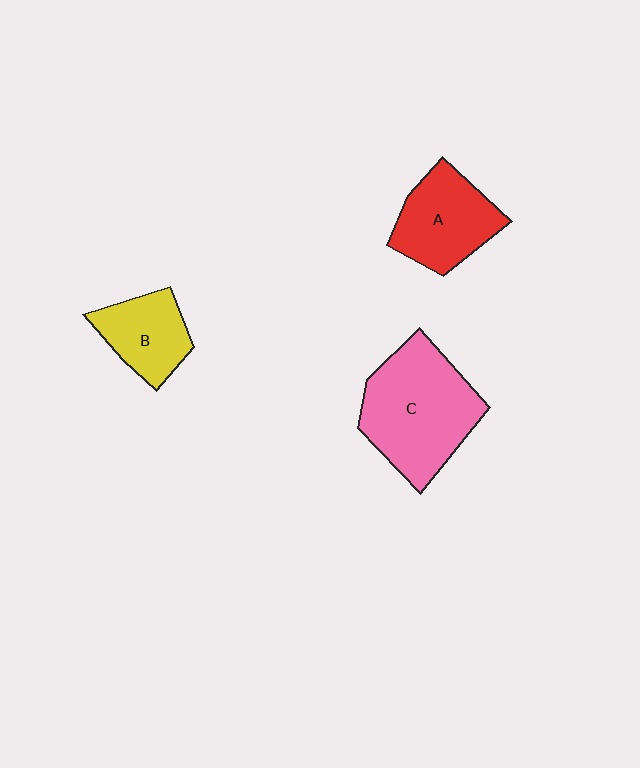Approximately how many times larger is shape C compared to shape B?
Approximately 1.9 times.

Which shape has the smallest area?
Shape B (yellow).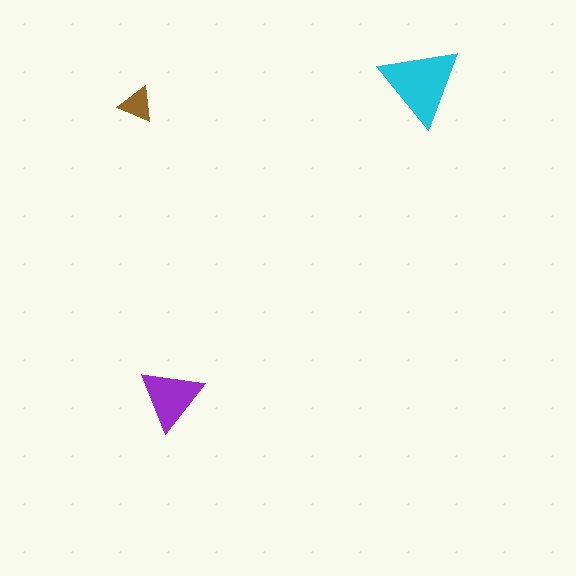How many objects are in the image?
There are 3 objects in the image.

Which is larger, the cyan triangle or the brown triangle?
The cyan one.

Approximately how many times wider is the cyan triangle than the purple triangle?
About 1.5 times wider.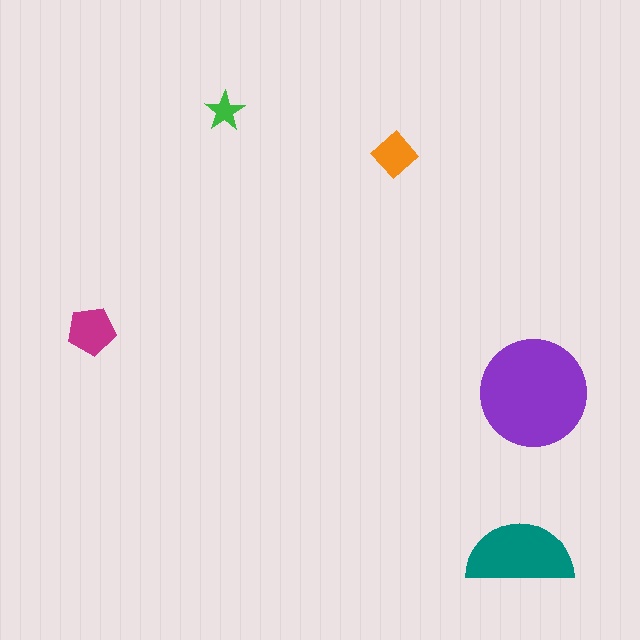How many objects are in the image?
There are 5 objects in the image.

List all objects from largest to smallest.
The purple circle, the teal semicircle, the magenta pentagon, the orange diamond, the green star.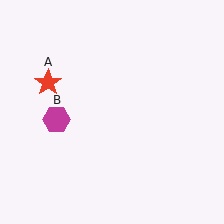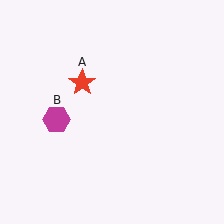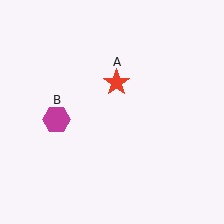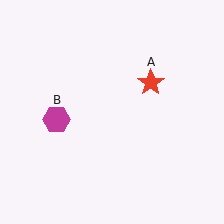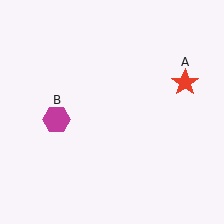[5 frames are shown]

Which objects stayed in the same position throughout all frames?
Magenta hexagon (object B) remained stationary.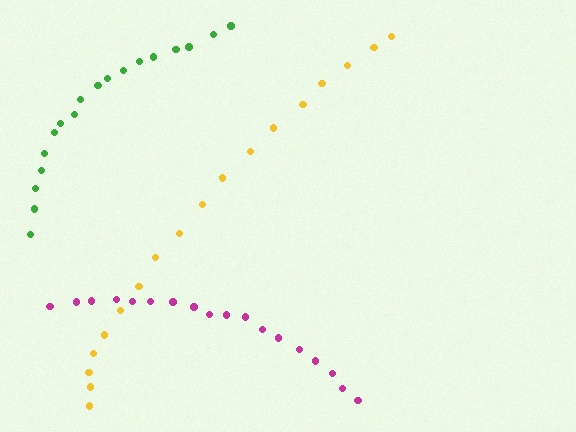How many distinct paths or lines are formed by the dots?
There are 3 distinct paths.